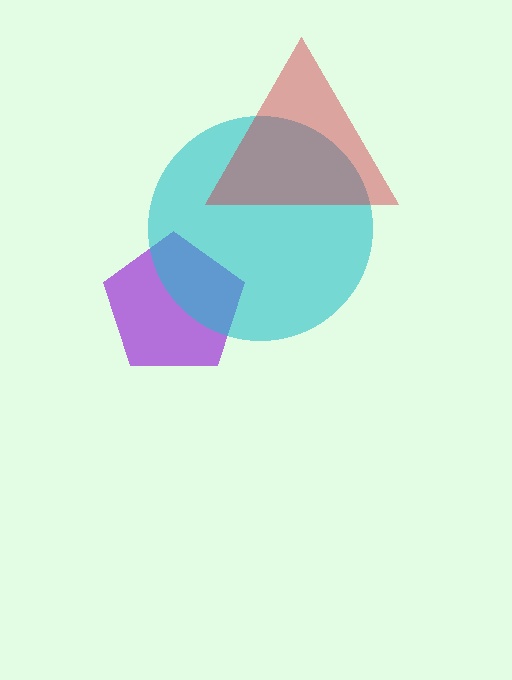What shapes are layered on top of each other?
The layered shapes are: a purple pentagon, a cyan circle, a red triangle.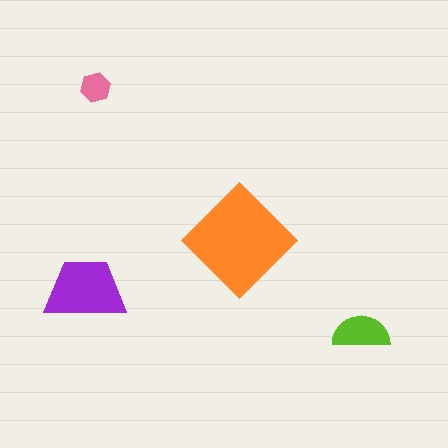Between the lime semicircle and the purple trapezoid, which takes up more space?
The purple trapezoid.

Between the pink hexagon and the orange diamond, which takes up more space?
The orange diamond.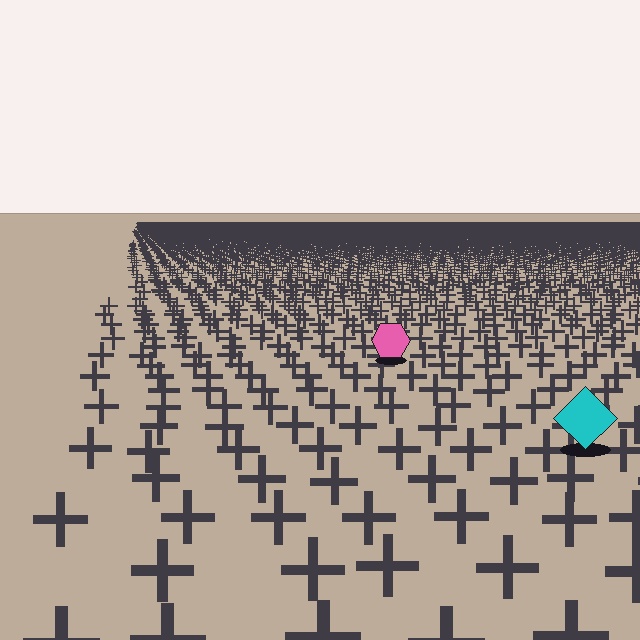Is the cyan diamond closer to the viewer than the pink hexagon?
Yes. The cyan diamond is closer — you can tell from the texture gradient: the ground texture is coarser near it.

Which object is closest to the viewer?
The cyan diamond is closest. The texture marks near it are larger and more spread out.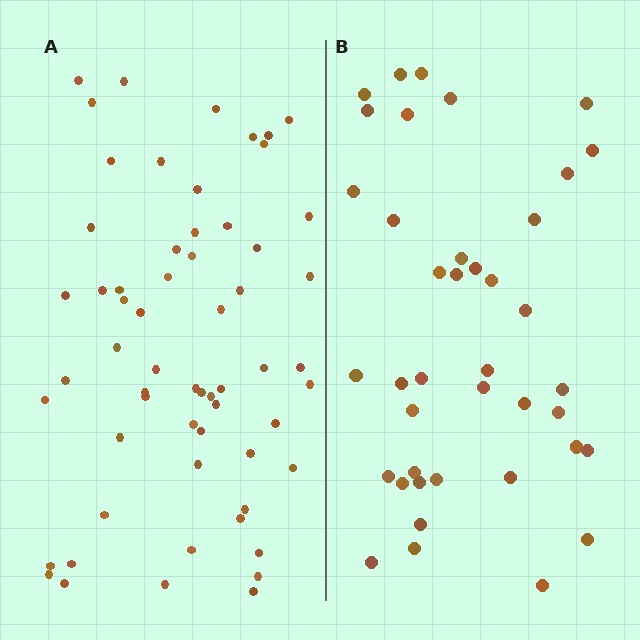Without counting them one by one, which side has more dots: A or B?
Region A (the left region) has more dots.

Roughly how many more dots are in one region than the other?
Region A has approximately 20 more dots than region B.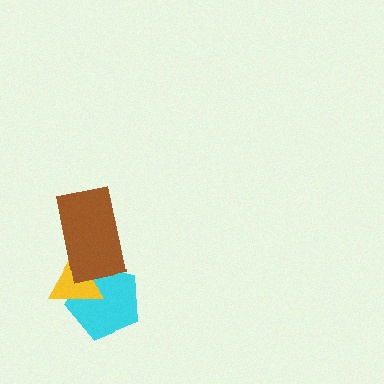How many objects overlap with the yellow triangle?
2 objects overlap with the yellow triangle.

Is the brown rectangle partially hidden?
No, no other shape covers it.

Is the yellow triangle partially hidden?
Yes, it is partially covered by another shape.